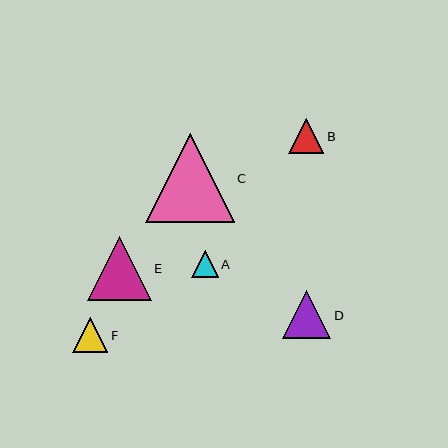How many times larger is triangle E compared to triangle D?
Triangle E is approximately 1.3 times the size of triangle D.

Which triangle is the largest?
Triangle C is the largest with a size of approximately 89 pixels.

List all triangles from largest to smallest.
From largest to smallest: C, E, D, F, B, A.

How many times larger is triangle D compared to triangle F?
Triangle D is approximately 1.4 times the size of triangle F.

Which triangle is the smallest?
Triangle A is the smallest with a size of approximately 27 pixels.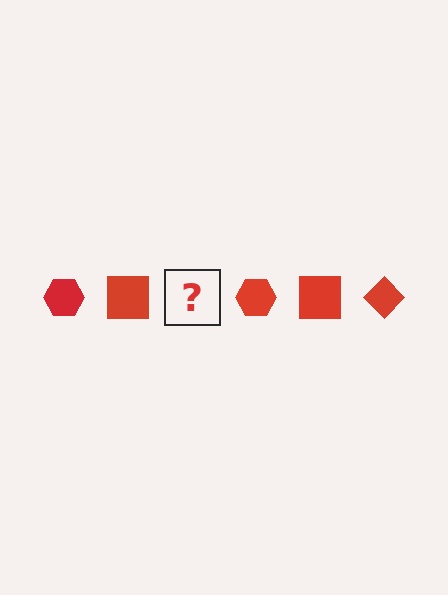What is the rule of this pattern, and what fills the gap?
The rule is that the pattern cycles through hexagon, square, diamond shapes in red. The gap should be filled with a red diamond.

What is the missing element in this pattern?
The missing element is a red diamond.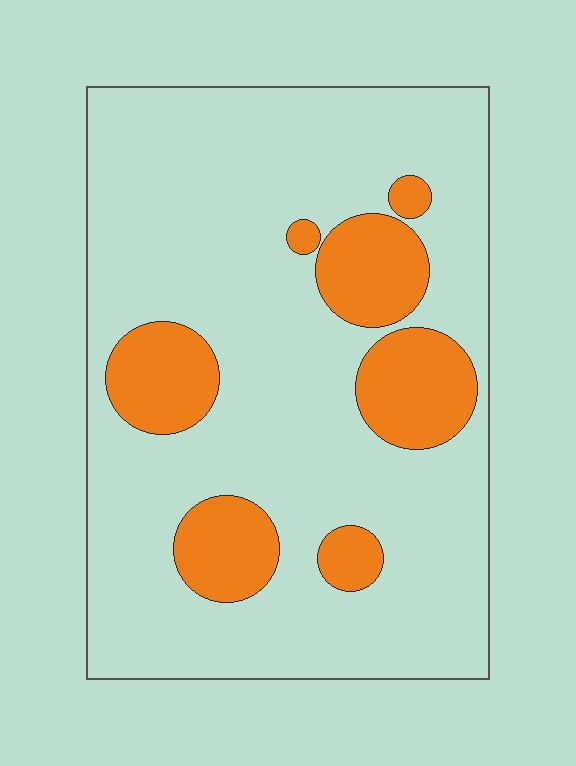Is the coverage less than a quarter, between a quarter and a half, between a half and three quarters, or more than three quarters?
Less than a quarter.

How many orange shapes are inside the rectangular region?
7.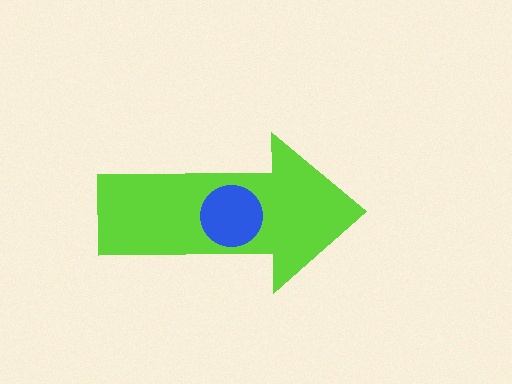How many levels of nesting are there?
2.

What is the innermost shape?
The blue circle.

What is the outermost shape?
The lime arrow.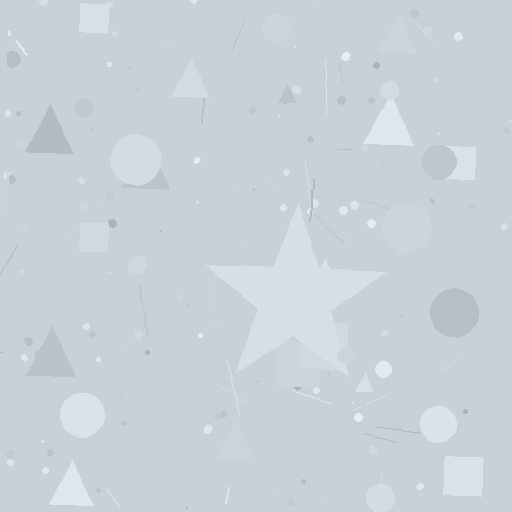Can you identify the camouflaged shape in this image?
The camouflaged shape is a star.